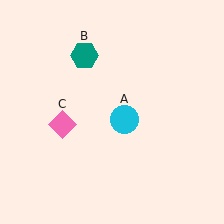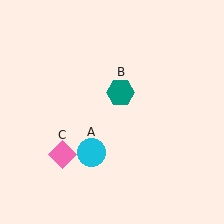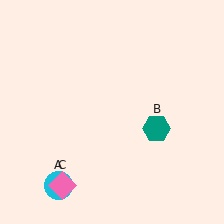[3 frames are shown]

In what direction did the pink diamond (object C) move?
The pink diamond (object C) moved down.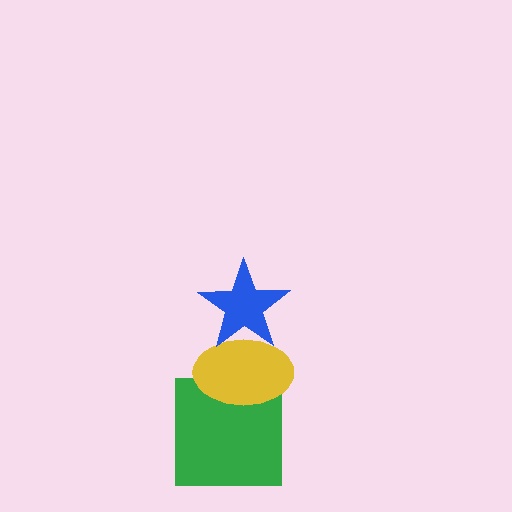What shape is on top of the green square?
The yellow ellipse is on top of the green square.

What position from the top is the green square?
The green square is 3rd from the top.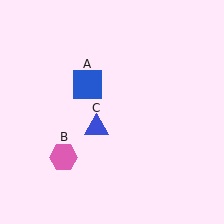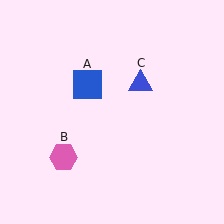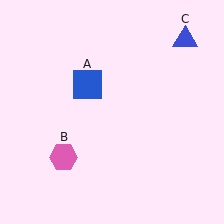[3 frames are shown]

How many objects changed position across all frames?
1 object changed position: blue triangle (object C).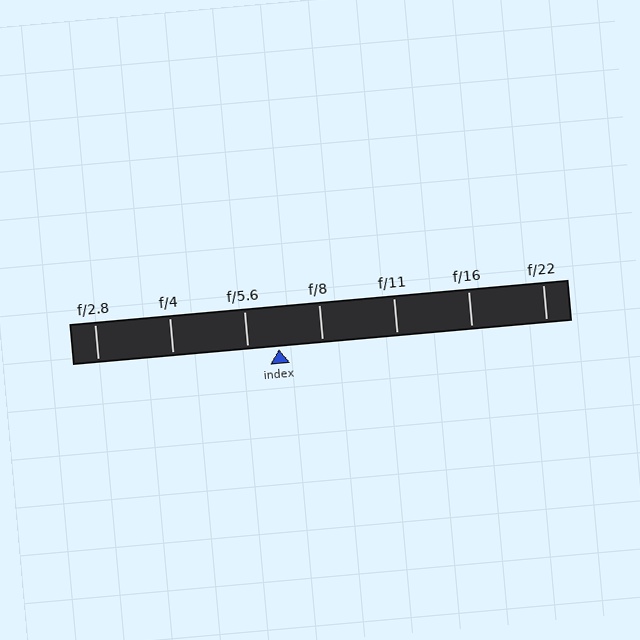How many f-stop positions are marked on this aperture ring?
There are 7 f-stop positions marked.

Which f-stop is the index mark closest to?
The index mark is closest to f/5.6.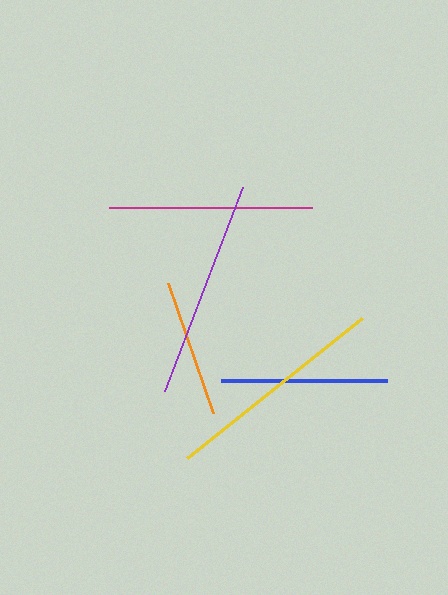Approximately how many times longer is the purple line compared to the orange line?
The purple line is approximately 1.6 times the length of the orange line.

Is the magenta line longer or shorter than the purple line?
The purple line is longer than the magenta line.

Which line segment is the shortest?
The orange line is the shortest at approximately 138 pixels.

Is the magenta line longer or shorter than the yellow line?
The yellow line is longer than the magenta line.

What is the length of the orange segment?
The orange segment is approximately 138 pixels long.